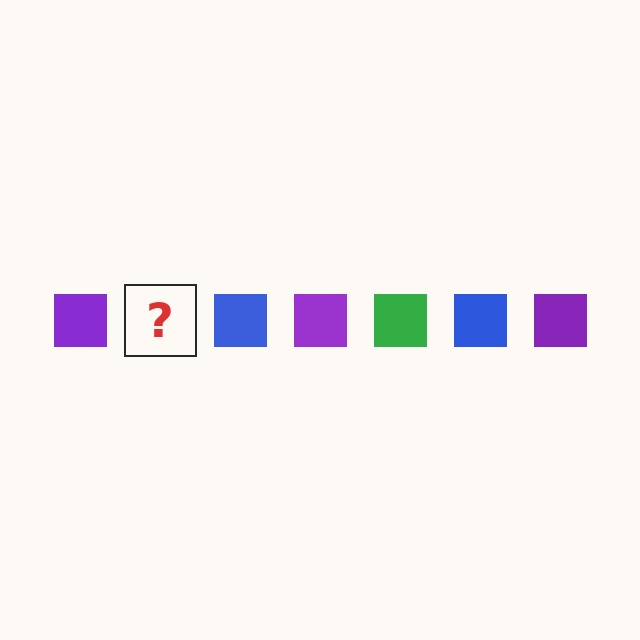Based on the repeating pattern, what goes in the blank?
The blank should be a green square.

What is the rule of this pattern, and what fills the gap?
The rule is that the pattern cycles through purple, green, blue squares. The gap should be filled with a green square.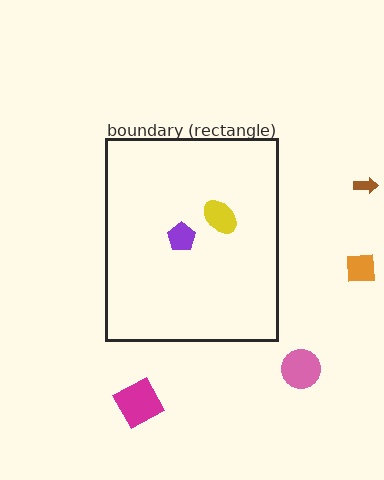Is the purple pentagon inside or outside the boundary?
Inside.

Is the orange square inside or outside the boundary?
Outside.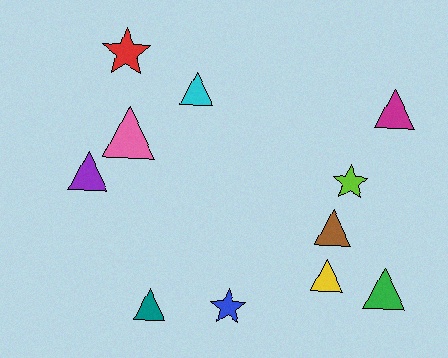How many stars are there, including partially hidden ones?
There are 3 stars.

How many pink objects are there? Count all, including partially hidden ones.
There is 1 pink object.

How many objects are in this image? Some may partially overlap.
There are 11 objects.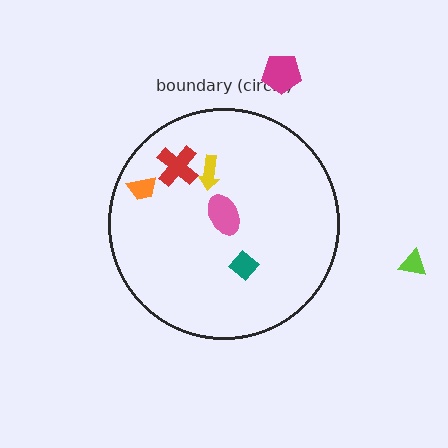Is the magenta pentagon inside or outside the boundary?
Outside.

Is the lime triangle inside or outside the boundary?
Outside.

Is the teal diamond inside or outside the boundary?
Inside.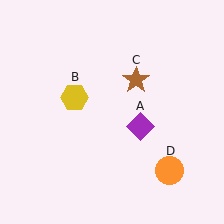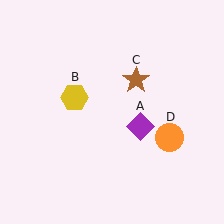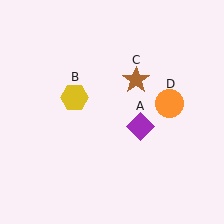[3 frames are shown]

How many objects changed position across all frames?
1 object changed position: orange circle (object D).